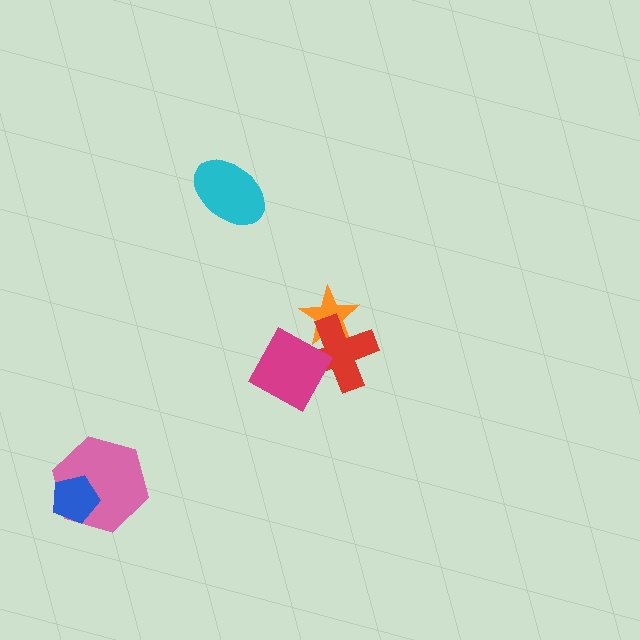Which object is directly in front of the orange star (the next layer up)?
The red cross is directly in front of the orange star.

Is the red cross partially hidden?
Yes, it is partially covered by another shape.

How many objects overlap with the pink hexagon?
1 object overlaps with the pink hexagon.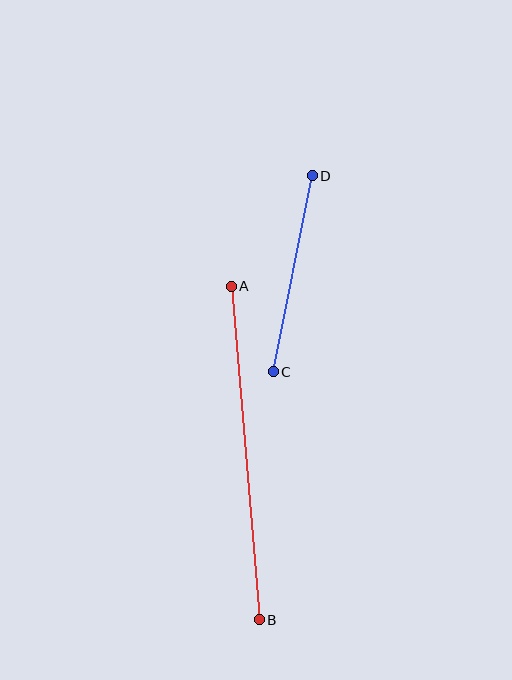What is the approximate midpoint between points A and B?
The midpoint is at approximately (245, 453) pixels.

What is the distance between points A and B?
The distance is approximately 335 pixels.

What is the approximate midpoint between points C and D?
The midpoint is at approximately (293, 274) pixels.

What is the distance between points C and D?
The distance is approximately 200 pixels.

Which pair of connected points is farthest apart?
Points A and B are farthest apart.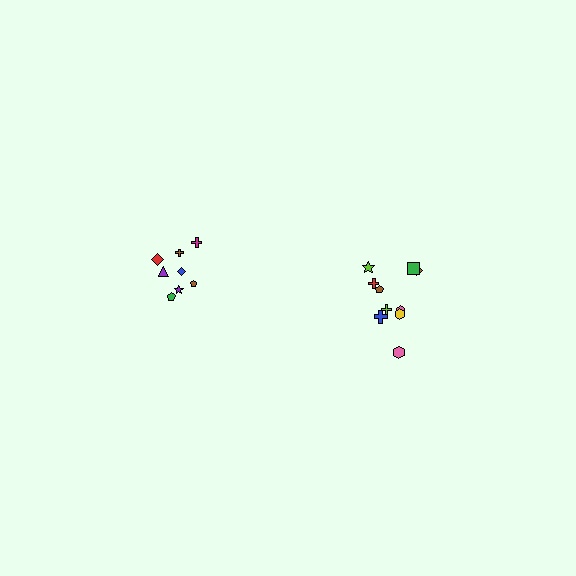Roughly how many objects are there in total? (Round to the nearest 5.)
Roughly 20 objects in total.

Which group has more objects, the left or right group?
The right group.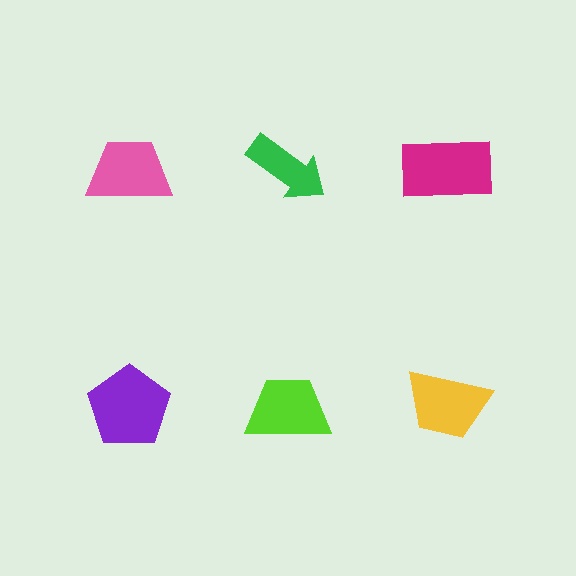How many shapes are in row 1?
3 shapes.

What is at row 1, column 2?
A green arrow.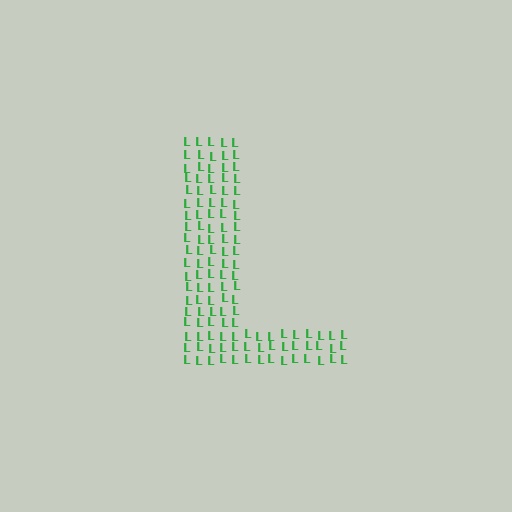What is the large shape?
The large shape is the letter L.